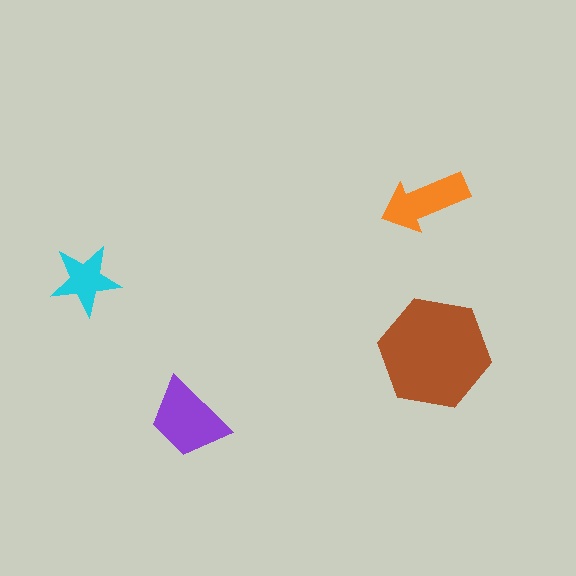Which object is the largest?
The brown hexagon.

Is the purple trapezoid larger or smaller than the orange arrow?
Larger.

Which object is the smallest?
The cyan star.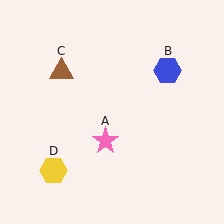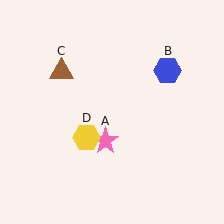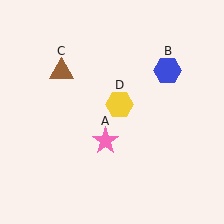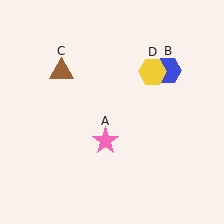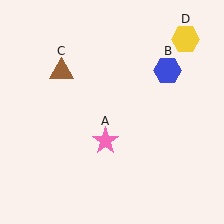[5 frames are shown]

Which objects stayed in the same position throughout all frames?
Pink star (object A) and blue hexagon (object B) and brown triangle (object C) remained stationary.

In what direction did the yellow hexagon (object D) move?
The yellow hexagon (object D) moved up and to the right.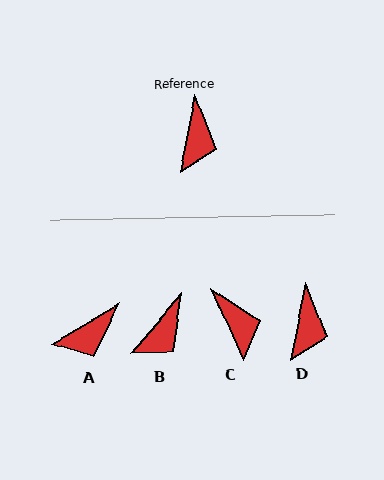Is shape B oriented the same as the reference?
No, it is off by about 30 degrees.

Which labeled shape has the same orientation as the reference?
D.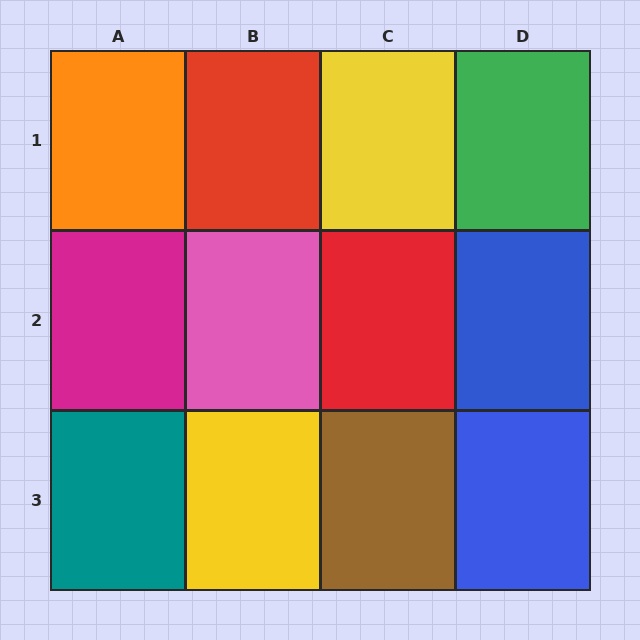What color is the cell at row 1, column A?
Orange.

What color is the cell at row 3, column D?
Blue.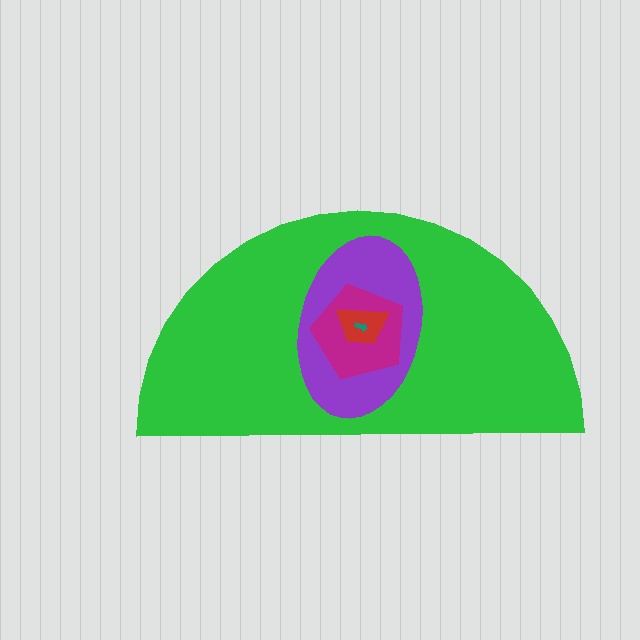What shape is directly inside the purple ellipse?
The magenta pentagon.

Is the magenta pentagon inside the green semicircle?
Yes.